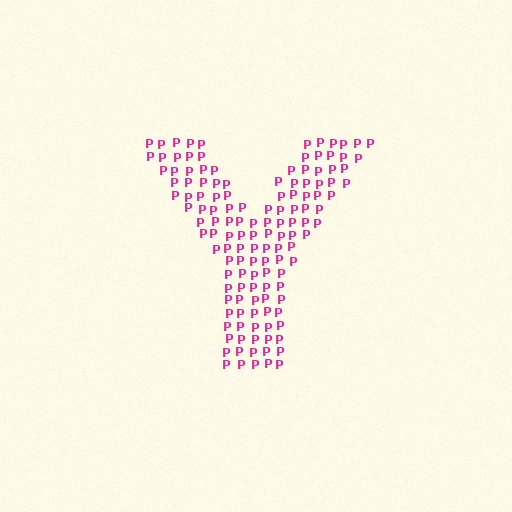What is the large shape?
The large shape is the letter Y.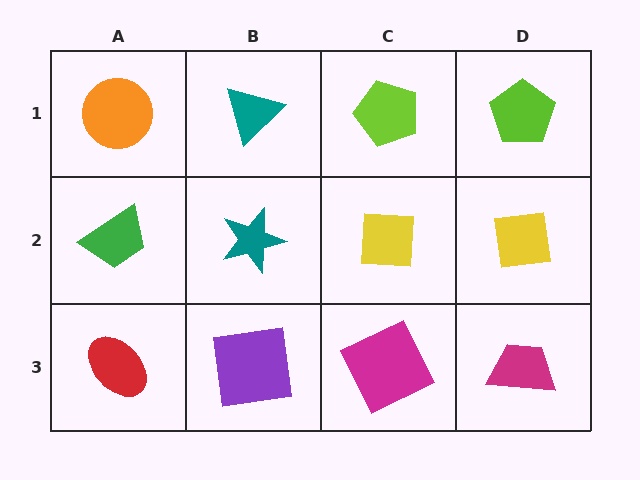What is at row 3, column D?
A magenta trapezoid.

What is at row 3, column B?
A purple square.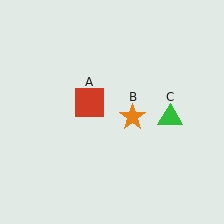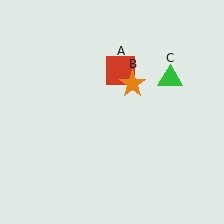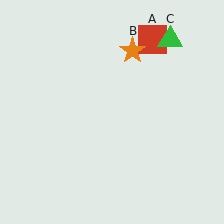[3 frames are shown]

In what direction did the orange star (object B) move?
The orange star (object B) moved up.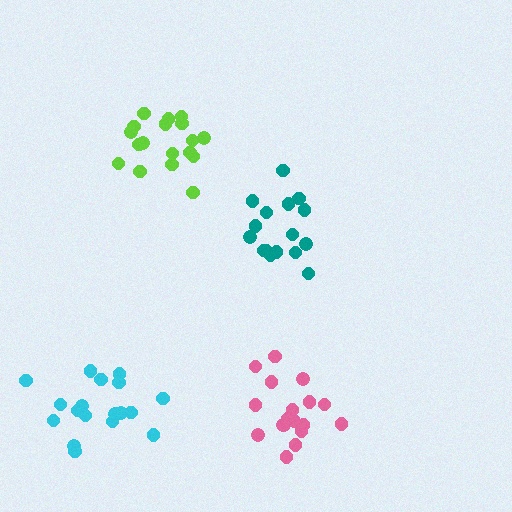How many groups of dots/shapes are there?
There are 4 groups.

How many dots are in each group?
Group 1: 20 dots, Group 2: 18 dots, Group 3: 18 dots, Group 4: 16 dots (72 total).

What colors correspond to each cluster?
The clusters are colored: pink, lime, cyan, teal.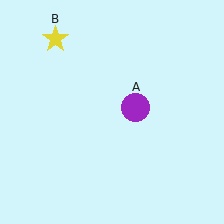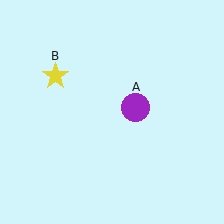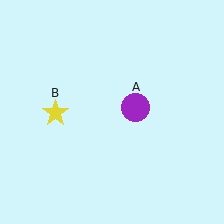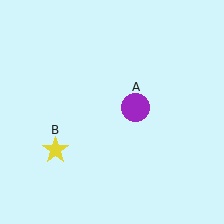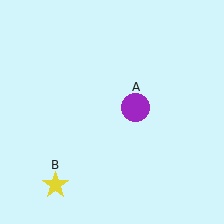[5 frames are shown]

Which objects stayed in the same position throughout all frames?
Purple circle (object A) remained stationary.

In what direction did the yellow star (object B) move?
The yellow star (object B) moved down.